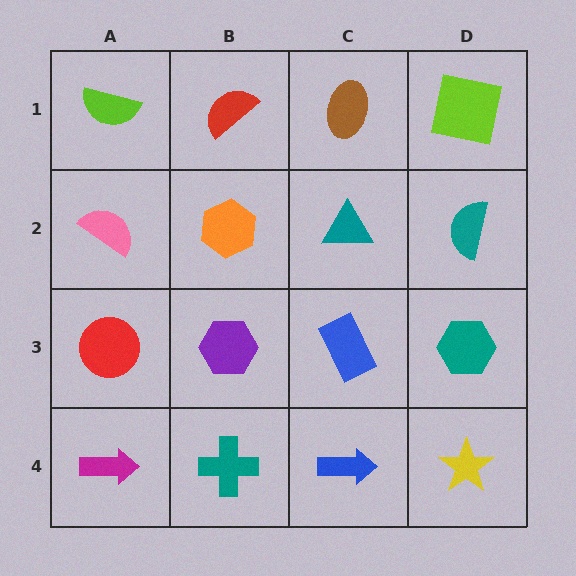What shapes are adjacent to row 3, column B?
An orange hexagon (row 2, column B), a teal cross (row 4, column B), a red circle (row 3, column A), a blue rectangle (row 3, column C).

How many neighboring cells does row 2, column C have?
4.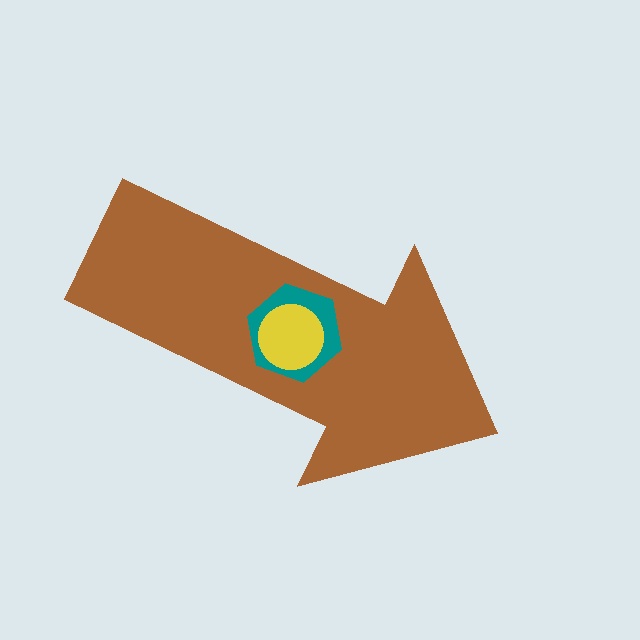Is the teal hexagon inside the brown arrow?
Yes.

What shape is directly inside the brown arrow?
The teal hexagon.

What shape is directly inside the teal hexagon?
The yellow circle.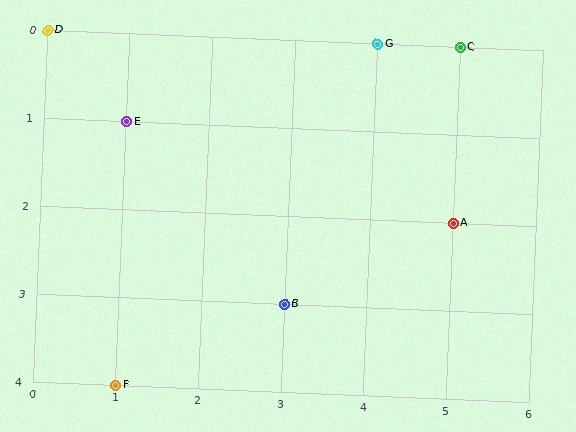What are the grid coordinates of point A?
Point A is at grid coordinates (5, 2).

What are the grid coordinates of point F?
Point F is at grid coordinates (1, 4).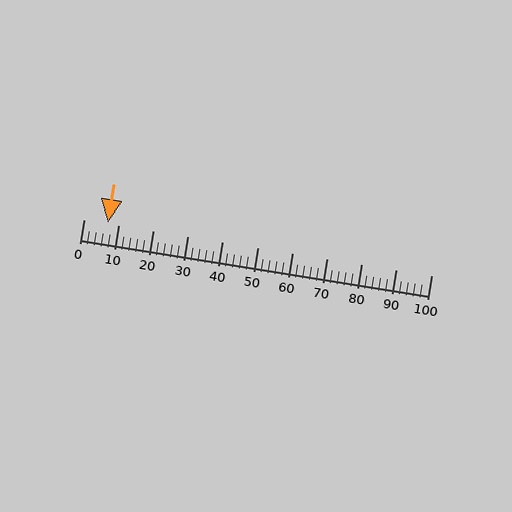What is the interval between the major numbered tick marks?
The major tick marks are spaced 10 units apart.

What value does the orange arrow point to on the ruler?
The orange arrow points to approximately 7.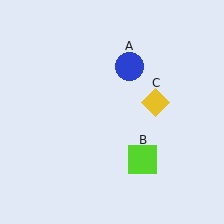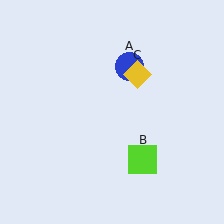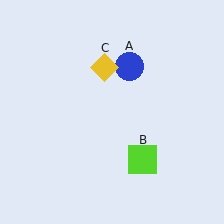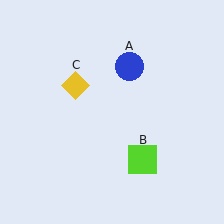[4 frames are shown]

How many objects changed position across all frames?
1 object changed position: yellow diamond (object C).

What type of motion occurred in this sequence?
The yellow diamond (object C) rotated counterclockwise around the center of the scene.